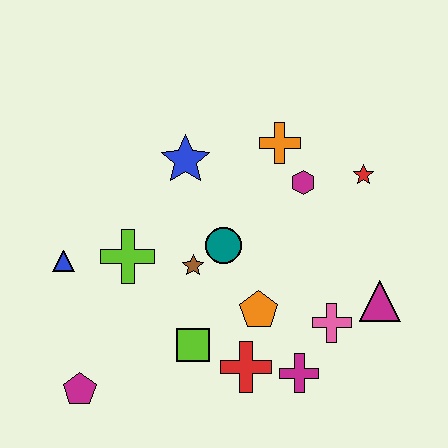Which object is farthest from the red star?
The magenta pentagon is farthest from the red star.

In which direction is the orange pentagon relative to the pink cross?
The orange pentagon is to the left of the pink cross.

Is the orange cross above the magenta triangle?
Yes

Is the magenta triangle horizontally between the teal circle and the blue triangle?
No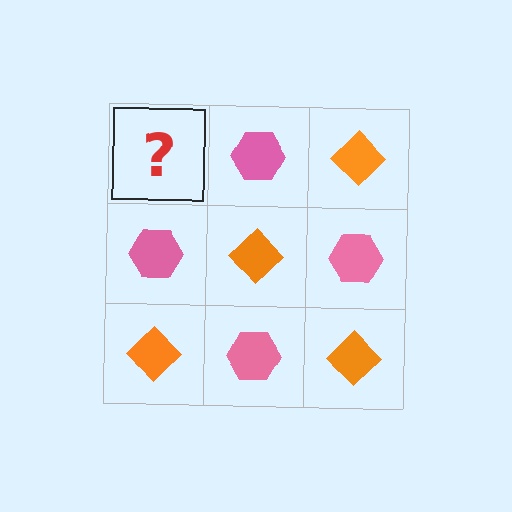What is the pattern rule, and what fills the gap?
The rule is that it alternates orange diamond and pink hexagon in a checkerboard pattern. The gap should be filled with an orange diamond.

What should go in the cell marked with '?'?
The missing cell should contain an orange diamond.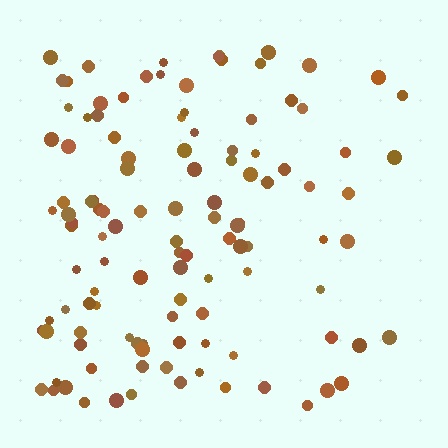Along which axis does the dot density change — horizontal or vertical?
Horizontal.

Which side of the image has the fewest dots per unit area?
The right.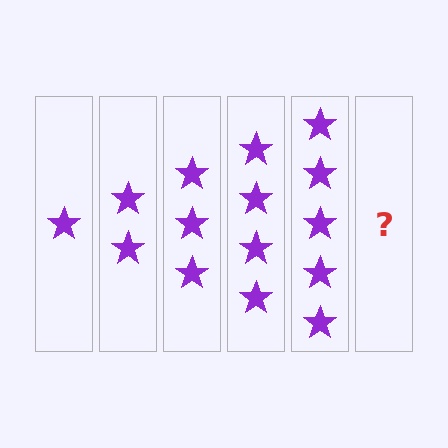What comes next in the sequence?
The next element should be 6 stars.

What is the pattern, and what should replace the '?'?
The pattern is that each step adds one more star. The '?' should be 6 stars.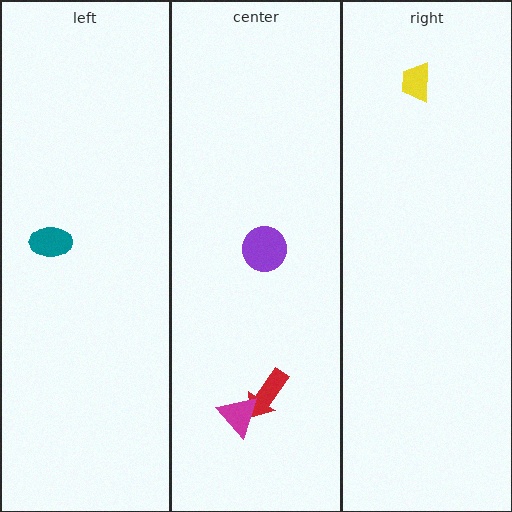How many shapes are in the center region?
3.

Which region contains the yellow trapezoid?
The right region.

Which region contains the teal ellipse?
The left region.